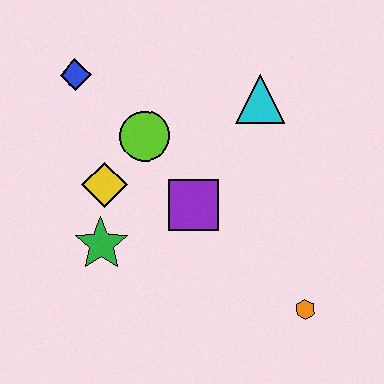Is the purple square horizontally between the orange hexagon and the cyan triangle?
No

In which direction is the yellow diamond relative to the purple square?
The yellow diamond is to the left of the purple square.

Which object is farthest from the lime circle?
The orange hexagon is farthest from the lime circle.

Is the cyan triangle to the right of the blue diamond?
Yes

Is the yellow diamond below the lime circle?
Yes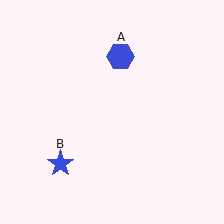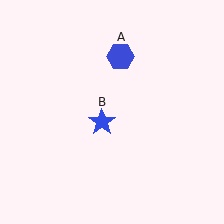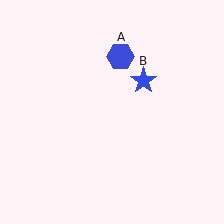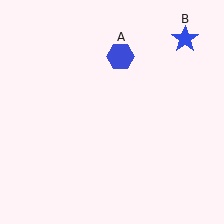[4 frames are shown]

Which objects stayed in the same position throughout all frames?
Blue hexagon (object A) remained stationary.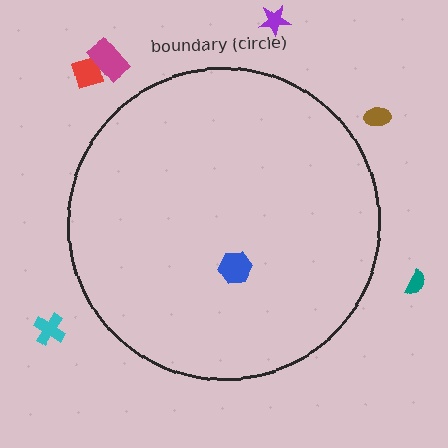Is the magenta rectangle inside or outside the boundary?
Outside.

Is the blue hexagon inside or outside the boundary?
Inside.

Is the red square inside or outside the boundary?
Outside.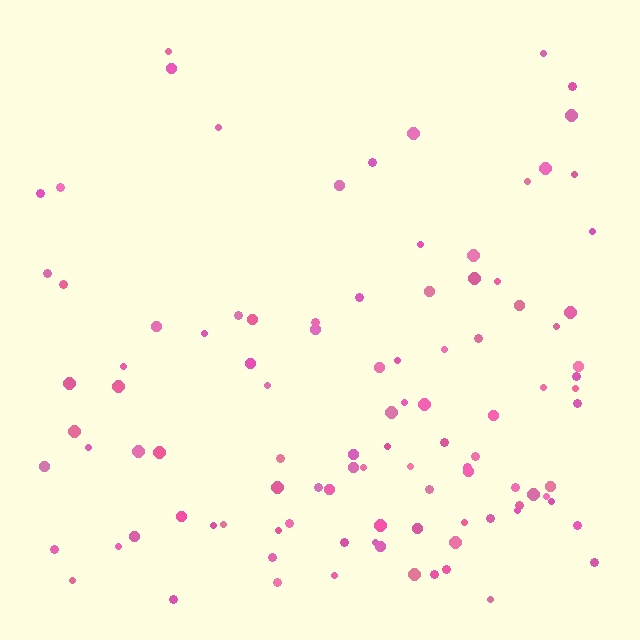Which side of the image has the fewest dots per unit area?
The top.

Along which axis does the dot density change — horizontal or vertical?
Vertical.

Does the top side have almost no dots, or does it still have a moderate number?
Still a moderate number, just noticeably fewer than the bottom.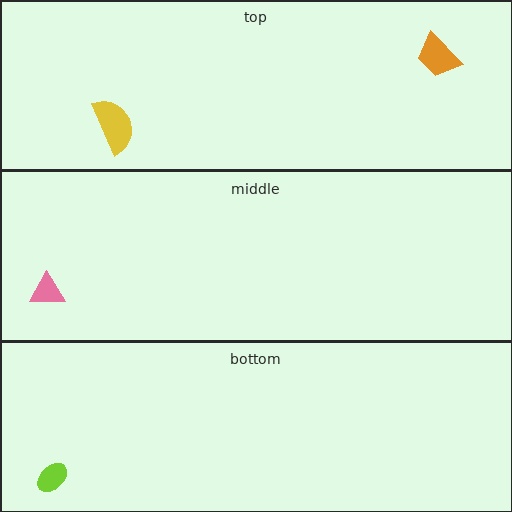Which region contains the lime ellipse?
The bottom region.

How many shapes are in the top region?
2.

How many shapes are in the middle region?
1.